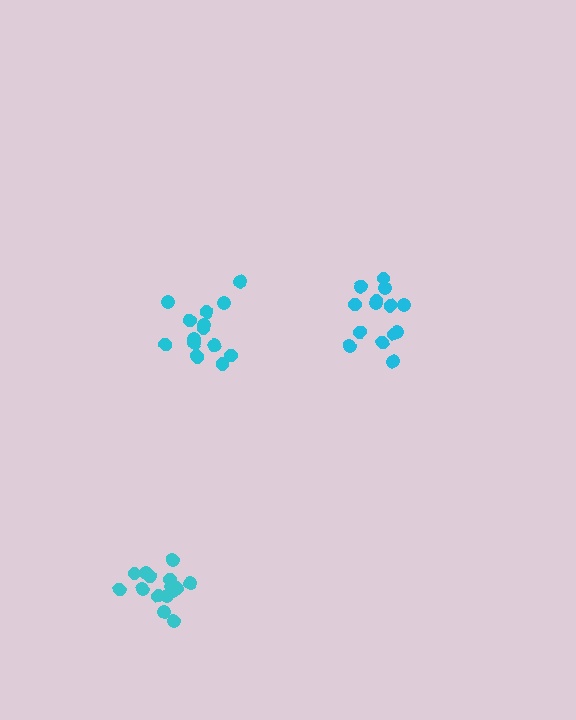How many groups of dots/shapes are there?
There are 3 groups.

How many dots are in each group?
Group 1: 14 dots, Group 2: 15 dots, Group 3: 15 dots (44 total).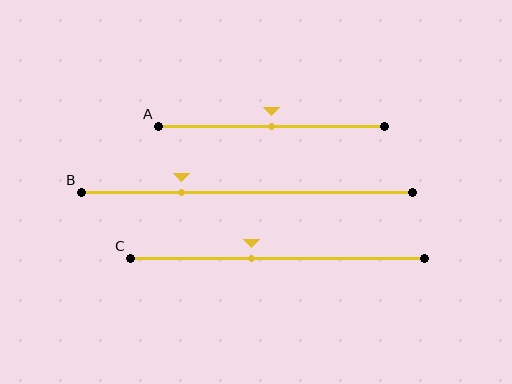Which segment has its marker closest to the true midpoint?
Segment A has its marker closest to the true midpoint.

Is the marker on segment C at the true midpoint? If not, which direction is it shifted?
No, the marker on segment C is shifted to the left by about 9% of the segment length.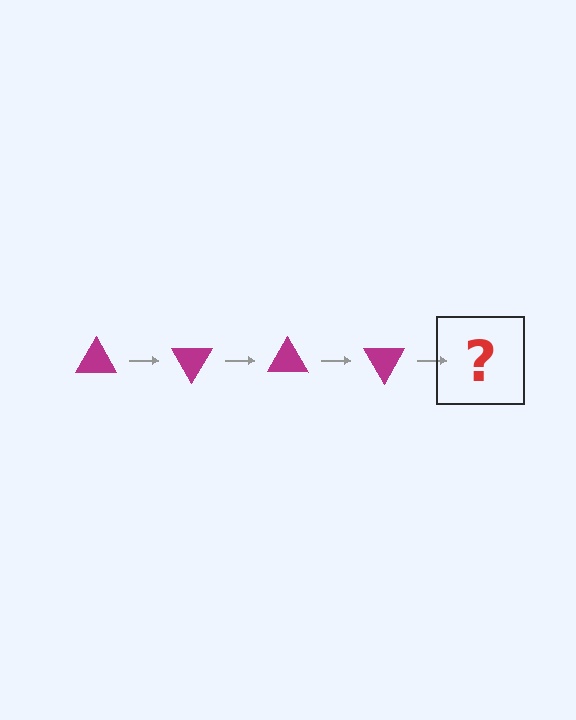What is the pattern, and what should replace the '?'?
The pattern is that the triangle rotates 60 degrees each step. The '?' should be a magenta triangle rotated 240 degrees.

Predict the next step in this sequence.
The next step is a magenta triangle rotated 240 degrees.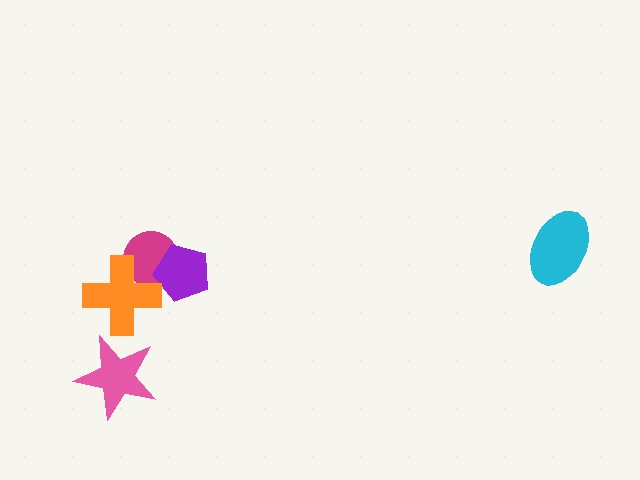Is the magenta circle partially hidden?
Yes, it is partially covered by another shape.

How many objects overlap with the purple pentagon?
1 object overlaps with the purple pentagon.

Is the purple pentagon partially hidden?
No, no other shape covers it.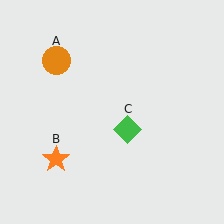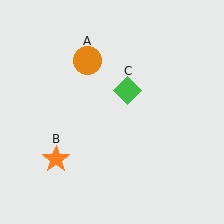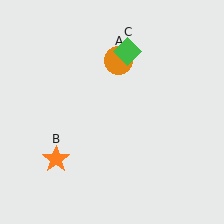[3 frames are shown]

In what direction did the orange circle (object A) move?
The orange circle (object A) moved right.